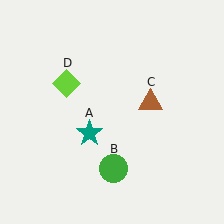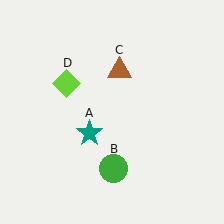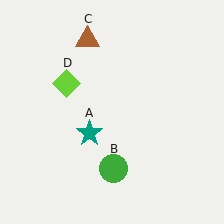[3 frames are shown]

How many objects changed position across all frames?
1 object changed position: brown triangle (object C).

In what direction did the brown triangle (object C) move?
The brown triangle (object C) moved up and to the left.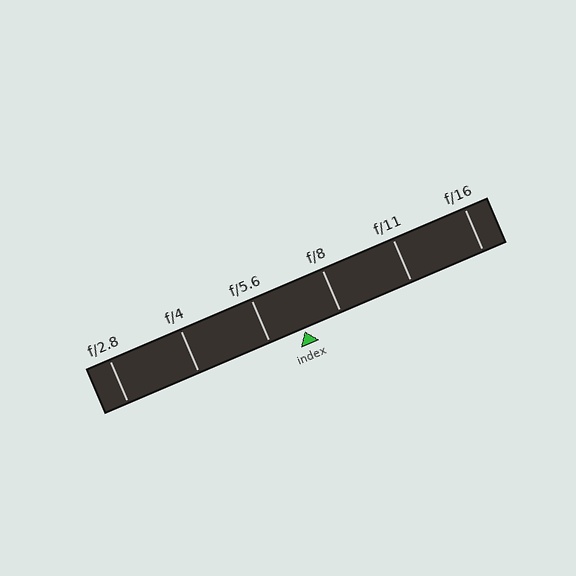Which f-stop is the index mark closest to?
The index mark is closest to f/5.6.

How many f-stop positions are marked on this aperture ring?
There are 6 f-stop positions marked.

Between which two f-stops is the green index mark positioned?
The index mark is between f/5.6 and f/8.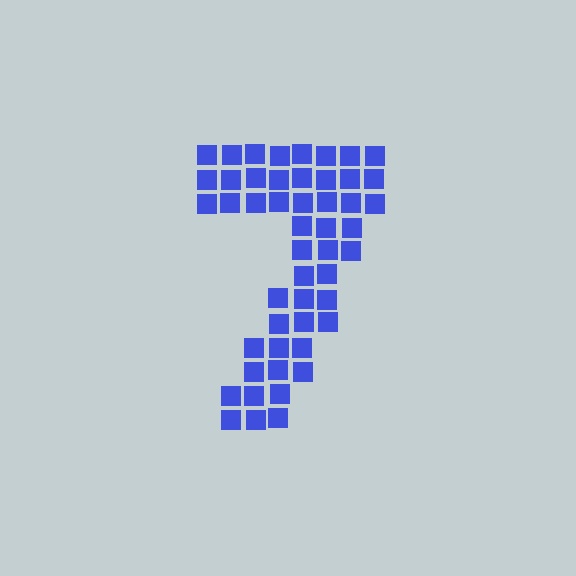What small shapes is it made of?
It is made of small squares.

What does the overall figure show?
The overall figure shows the digit 7.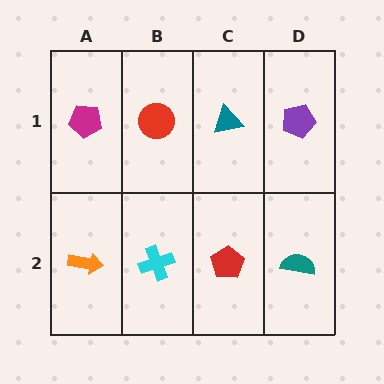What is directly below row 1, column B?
A cyan cross.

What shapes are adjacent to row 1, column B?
A cyan cross (row 2, column B), a magenta pentagon (row 1, column A), a teal triangle (row 1, column C).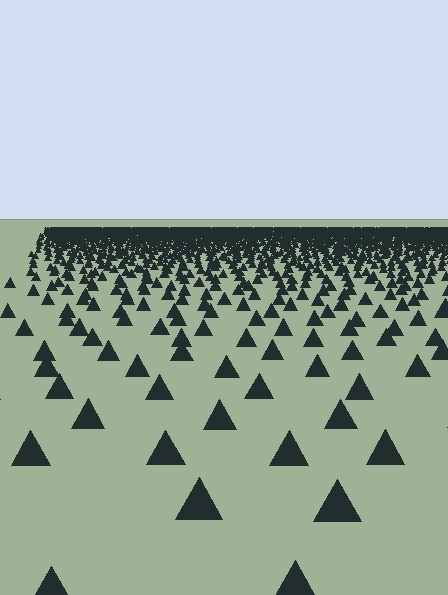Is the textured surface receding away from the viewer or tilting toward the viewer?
The surface is receding away from the viewer. Texture elements get smaller and denser toward the top.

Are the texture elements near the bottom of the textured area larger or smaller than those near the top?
Larger. Near the bottom, elements are closer to the viewer and appear at a bigger on-screen size.